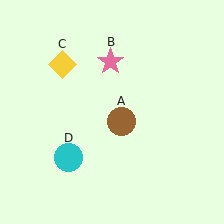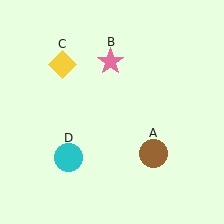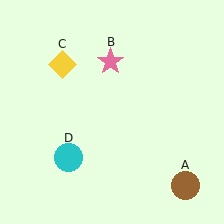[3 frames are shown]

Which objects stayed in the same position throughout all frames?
Pink star (object B) and yellow diamond (object C) and cyan circle (object D) remained stationary.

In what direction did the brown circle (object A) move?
The brown circle (object A) moved down and to the right.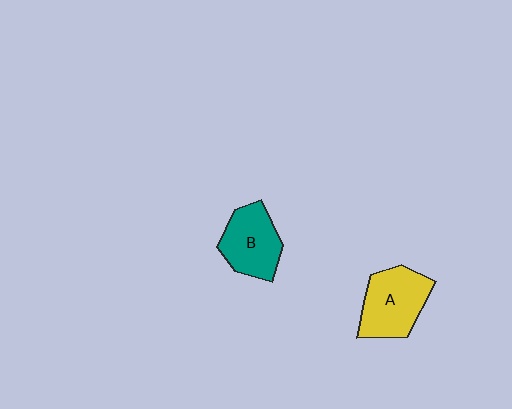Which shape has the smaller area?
Shape B (teal).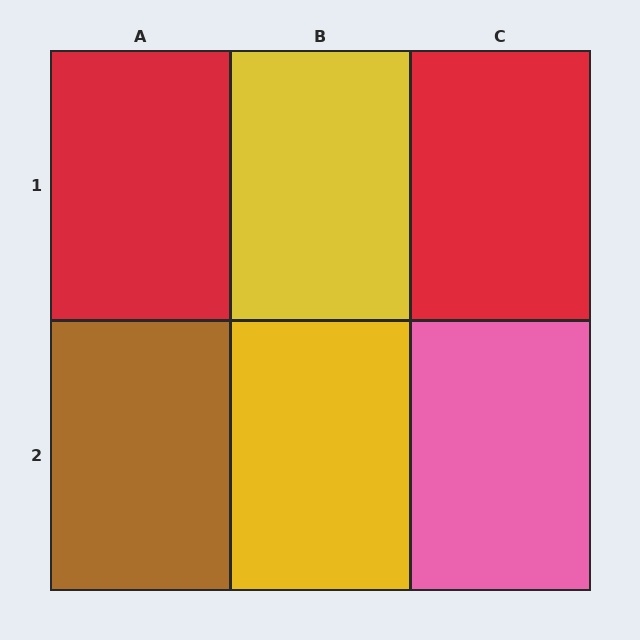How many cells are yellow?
2 cells are yellow.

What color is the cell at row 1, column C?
Red.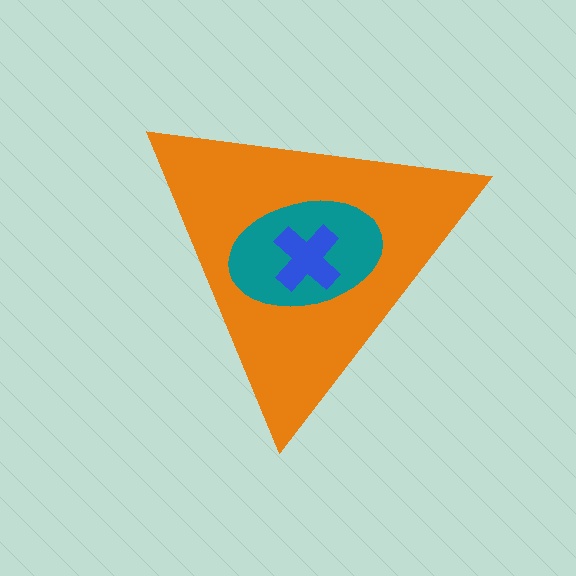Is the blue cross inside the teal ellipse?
Yes.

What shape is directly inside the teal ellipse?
The blue cross.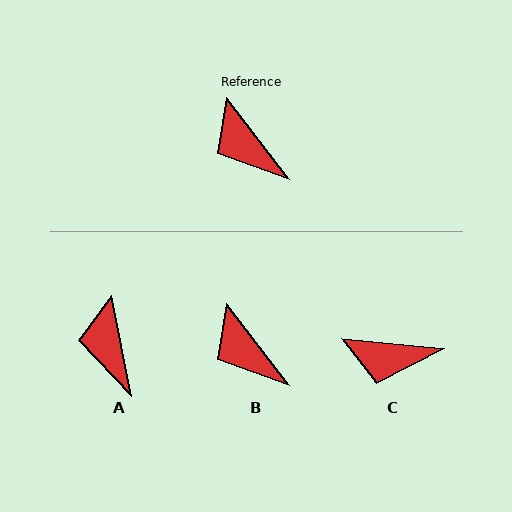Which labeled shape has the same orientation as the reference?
B.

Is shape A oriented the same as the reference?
No, it is off by about 26 degrees.